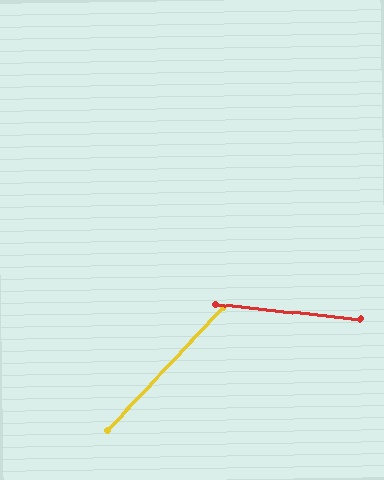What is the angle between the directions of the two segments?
Approximately 53 degrees.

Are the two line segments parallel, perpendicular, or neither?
Neither parallel nor perpendicular — they differ by about 53°.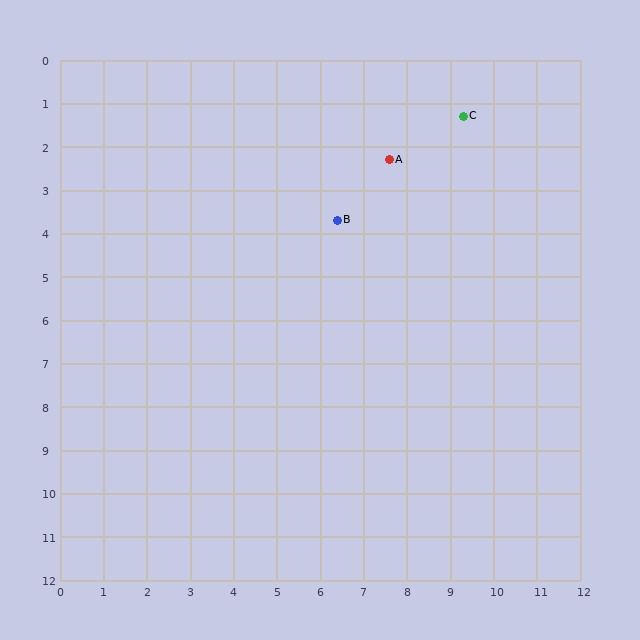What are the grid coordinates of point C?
Point C is at approximately (9.3, 1.3).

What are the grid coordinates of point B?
Point B is at approximately (6.4, 3.7).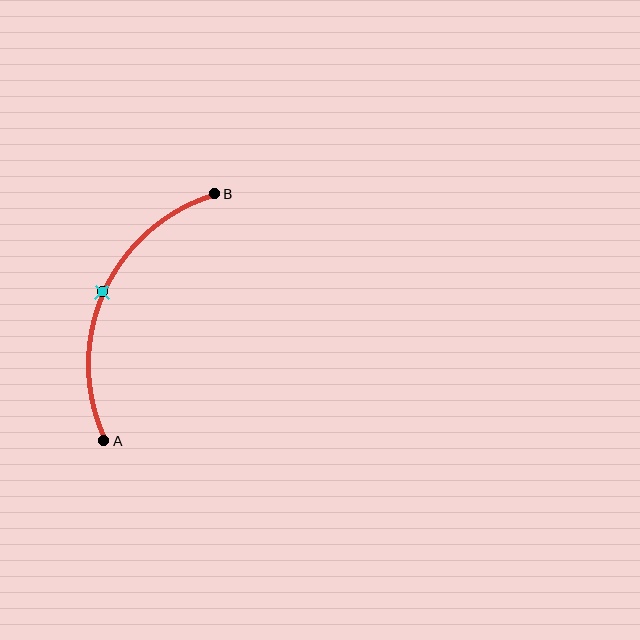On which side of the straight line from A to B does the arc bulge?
The arc bulges to the left of the straight line connecting A and B.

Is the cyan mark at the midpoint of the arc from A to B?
Yes. The cyan mark lies on the arc at equal arc-length from both A and B — it is the arc midpoint.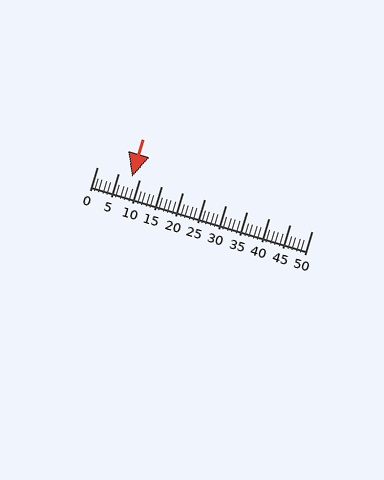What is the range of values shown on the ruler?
The ruler shows values from 0 to 50.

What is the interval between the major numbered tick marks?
The major tick marks are spaced 5 units apart.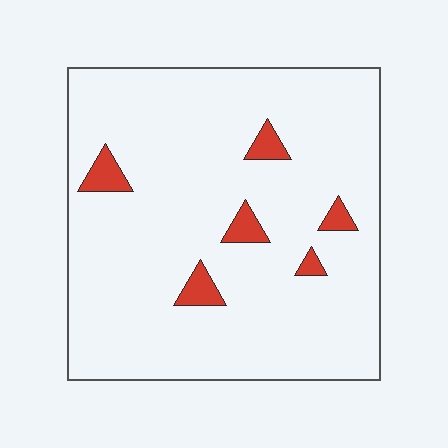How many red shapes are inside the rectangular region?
6.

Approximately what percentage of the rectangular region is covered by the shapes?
Approximately 5%.